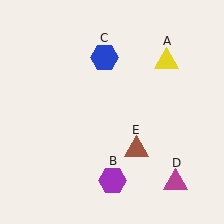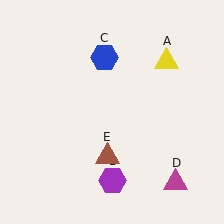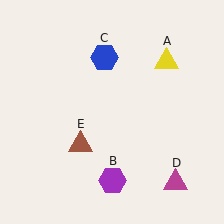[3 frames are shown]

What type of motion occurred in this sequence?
The brown triangle (object E) rotated clockwise around the center of the scene.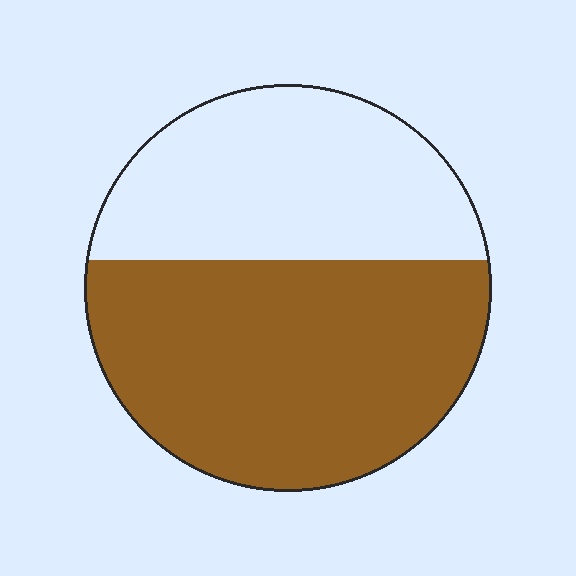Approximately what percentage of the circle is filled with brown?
Approximately 60%.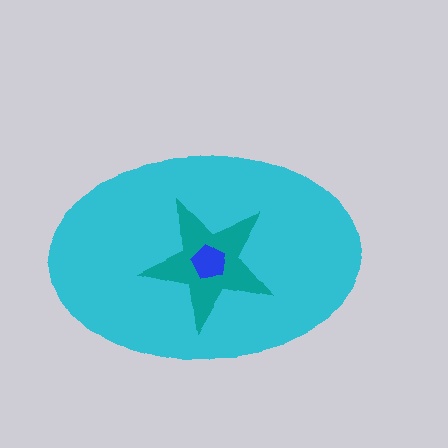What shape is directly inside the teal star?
The blue pentagon.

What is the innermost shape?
The blue pentagon.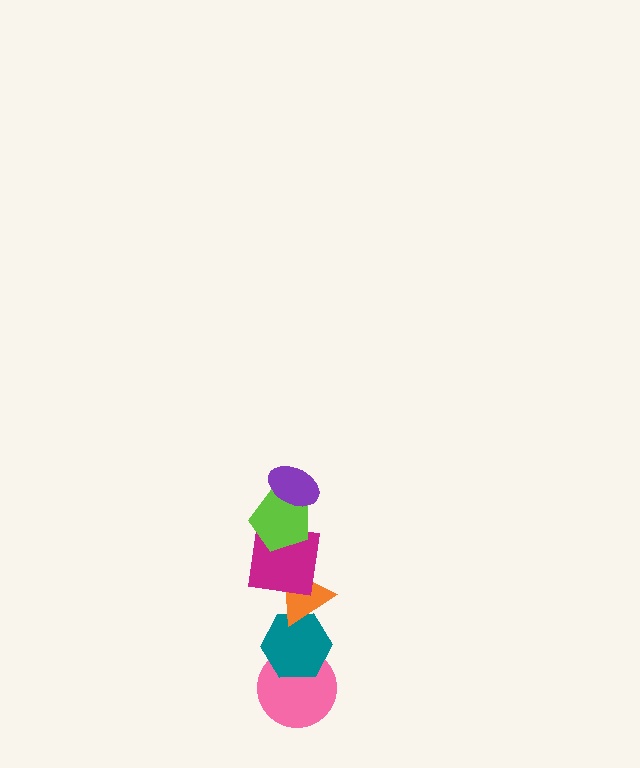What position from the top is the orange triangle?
The orange triangle is 4th from the top.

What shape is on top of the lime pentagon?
The purple ellipse is on top of the lime pentagon.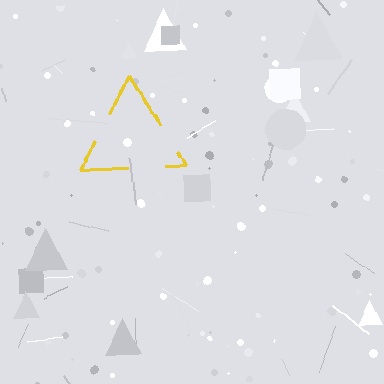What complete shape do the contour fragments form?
The contour fragments form a triangle.